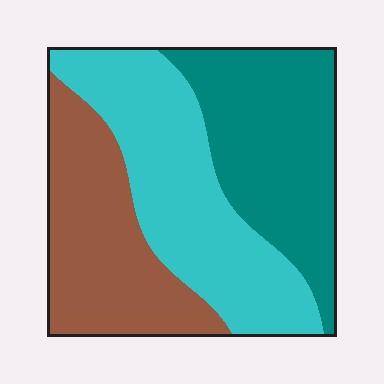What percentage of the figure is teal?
Teal takes up about one third (1/3) of the figure.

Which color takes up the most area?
Cyan, at roughly 35%.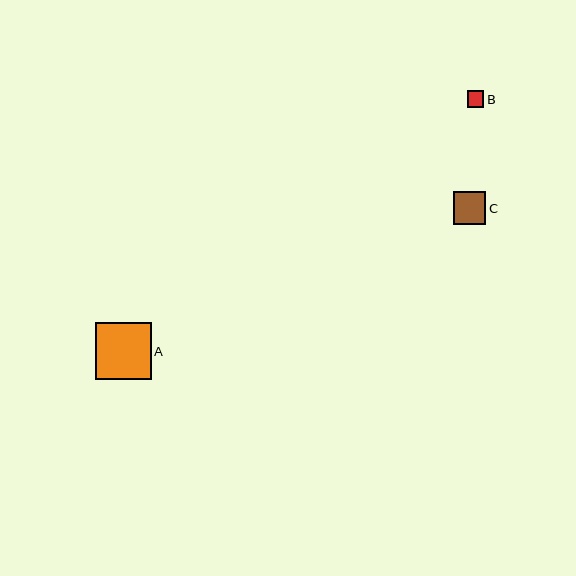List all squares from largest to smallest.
From largest to smallest: A, C, B.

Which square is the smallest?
Square B is the smallest with a size of approximately 16 pixels.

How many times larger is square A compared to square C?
Square A is approximately 1.7 times the size of square C.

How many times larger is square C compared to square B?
Square C is approximately 2.0 times the size of square B.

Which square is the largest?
Square A is the largest with a size of approximately 56 pixels.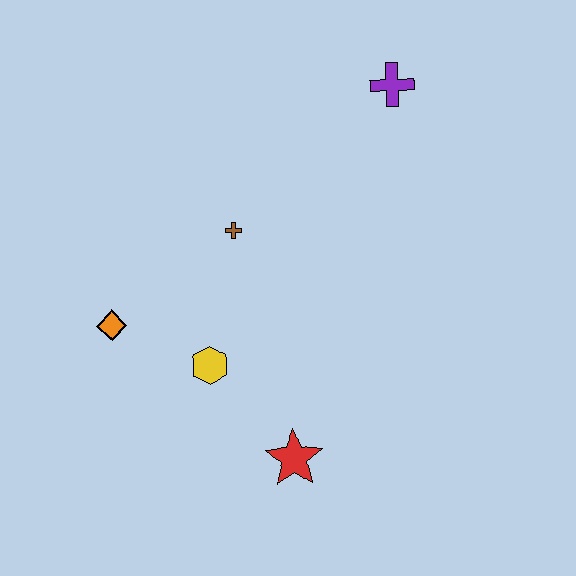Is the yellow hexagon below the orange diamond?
Yes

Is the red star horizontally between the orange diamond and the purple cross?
Yes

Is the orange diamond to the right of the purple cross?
No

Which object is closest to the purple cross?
The brown cross is closest to the purple cross.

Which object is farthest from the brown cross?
The red star is farthest from the brown cross.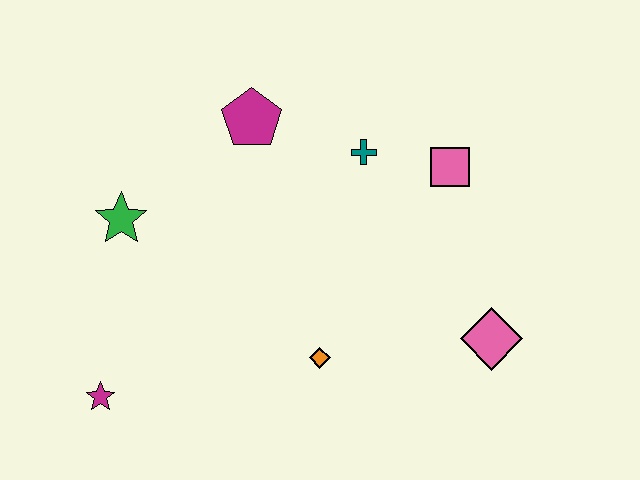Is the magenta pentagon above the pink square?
Yes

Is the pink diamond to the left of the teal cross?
No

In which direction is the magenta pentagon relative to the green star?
The magenta pentagon is to the right of the green star.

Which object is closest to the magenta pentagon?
The teal cross is closest to the magenta pentagon.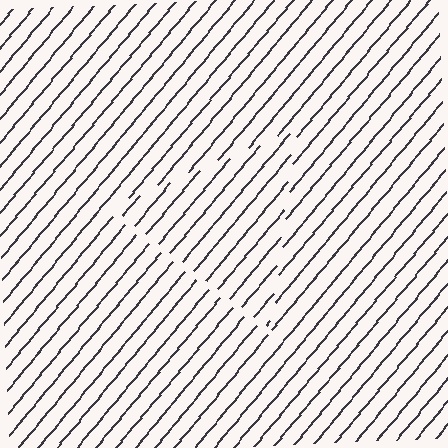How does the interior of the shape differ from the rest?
The interior of the shape contains the same grating, shifted by half a period — the contour is defined by the phase discontinuity where line-ends from the inner and outer gratings abut.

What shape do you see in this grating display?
An illusory triangle. The interior of the shape contains the same grating, shifted by half a period — the contour is defined by the phase discontinuity where line-ends from the inner and outer gratings abut.